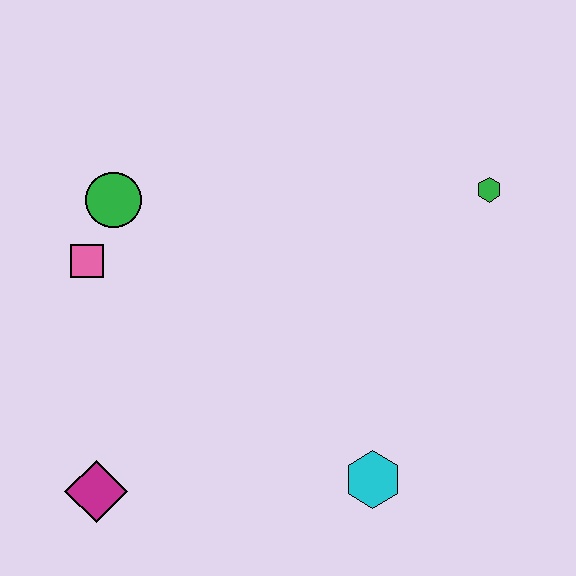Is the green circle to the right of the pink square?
Yes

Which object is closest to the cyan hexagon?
The magenta diamond is closest to the cyan hexagon.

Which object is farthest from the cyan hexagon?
The green circle is farthest from the cyan hexagon.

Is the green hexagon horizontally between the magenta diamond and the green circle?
No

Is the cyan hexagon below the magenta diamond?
No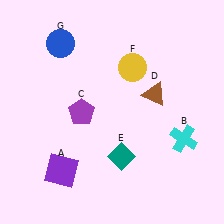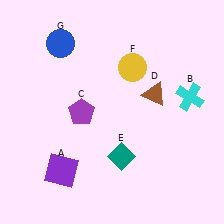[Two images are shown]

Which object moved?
The cyan cross (B) moved up.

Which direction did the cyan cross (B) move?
The cyan cross (B) moved up.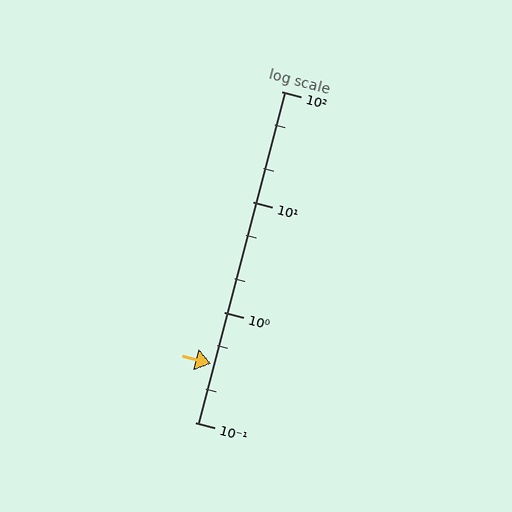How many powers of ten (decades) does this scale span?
The scale spans 3 decades, from 0.1 to 100.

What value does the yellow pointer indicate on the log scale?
The pointer indicates approximately 0.34.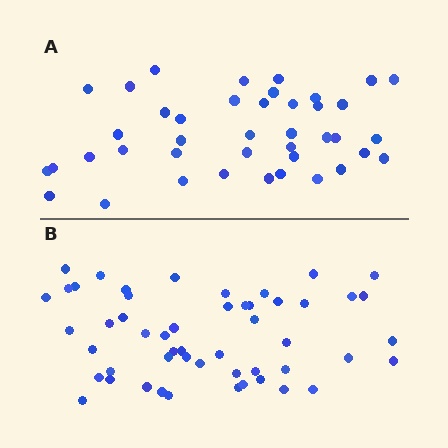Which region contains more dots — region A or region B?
Region B (the bottom region) has more dots.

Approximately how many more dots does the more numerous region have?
Region B has roughly 12 or so more dots than region A.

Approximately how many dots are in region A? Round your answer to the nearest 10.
About 40 dots. (The exact count is 41, which rounds to 40.)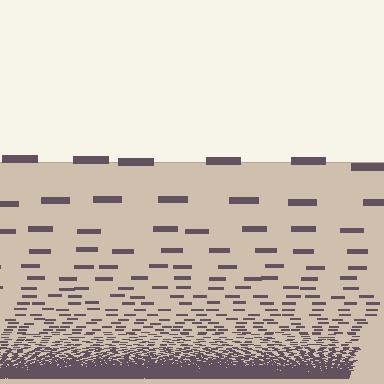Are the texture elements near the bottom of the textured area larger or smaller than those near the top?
Smaller. The gradient is inverted — elements near the bottom are smaller and denser.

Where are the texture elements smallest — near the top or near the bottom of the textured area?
Near the bottom.